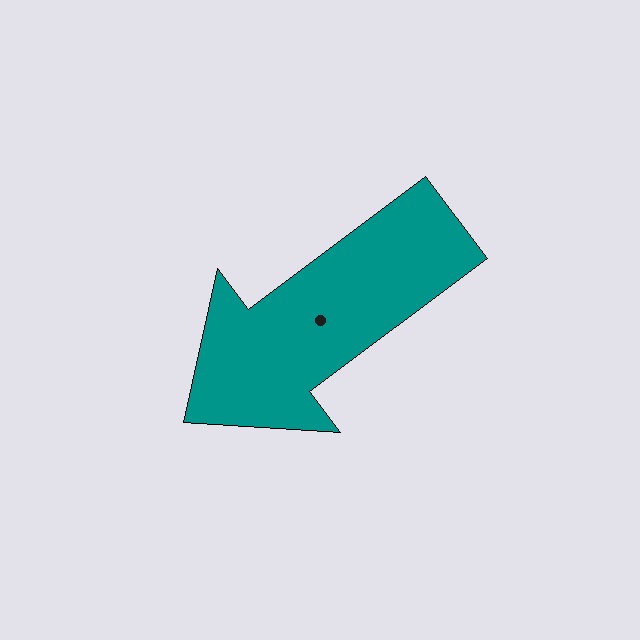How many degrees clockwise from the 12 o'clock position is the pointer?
Approximately 233 degrees.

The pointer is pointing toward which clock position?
Roughly 8 o'clock.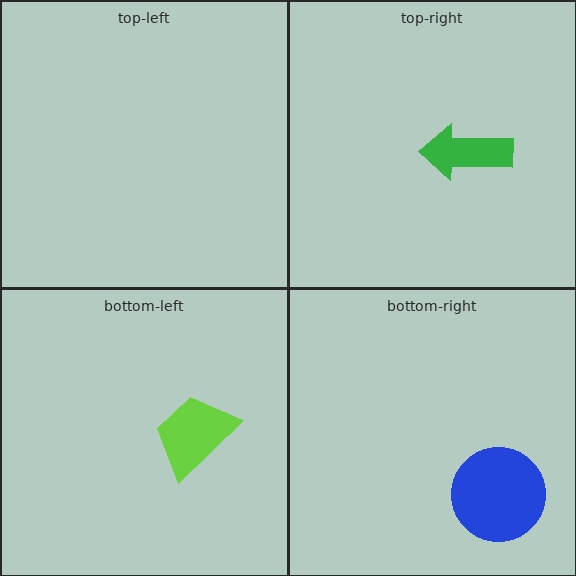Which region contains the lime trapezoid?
The bottom-left region.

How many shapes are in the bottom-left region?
1.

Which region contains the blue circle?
The bottom-right region.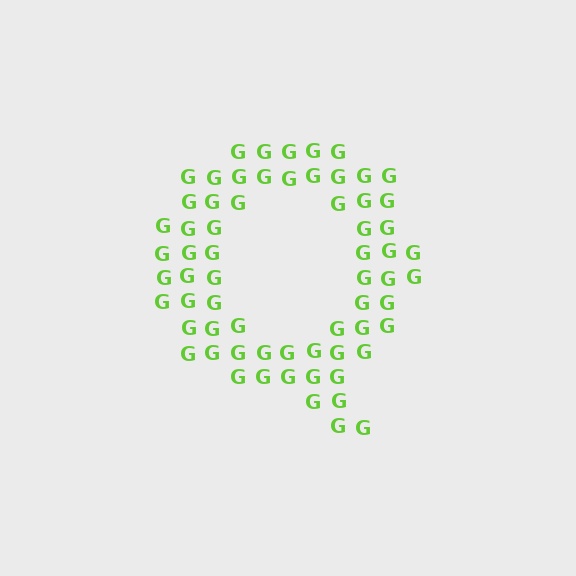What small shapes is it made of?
It is made of small letter G's.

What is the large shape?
The large shape is the letter Q.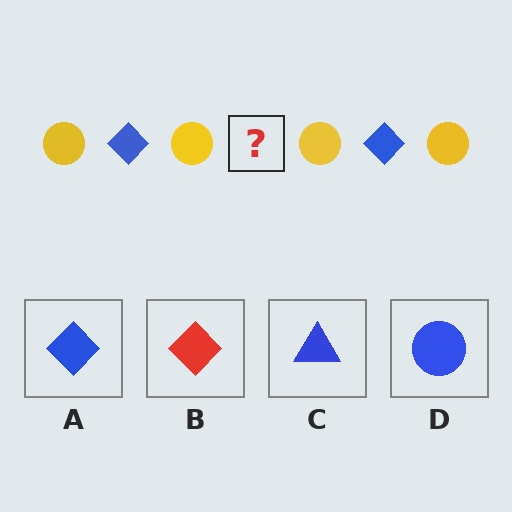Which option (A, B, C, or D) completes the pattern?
A.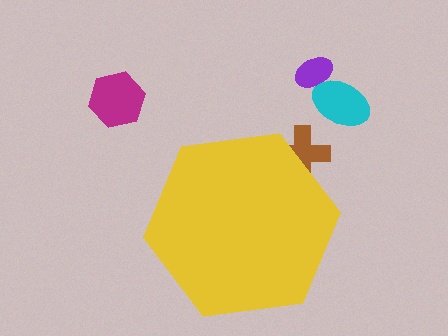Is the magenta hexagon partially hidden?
No, the magenta hexagon is fully visible.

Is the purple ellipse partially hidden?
No, the purple ellipse is fully visible.